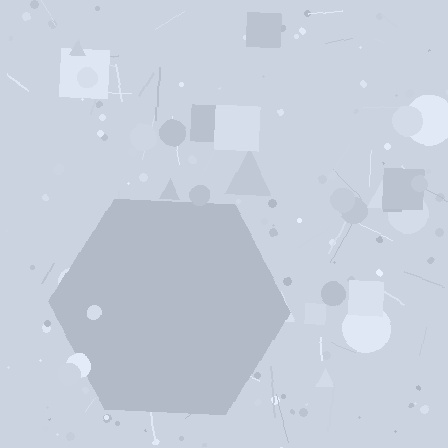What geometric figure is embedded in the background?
A hexagon is embedded in the background.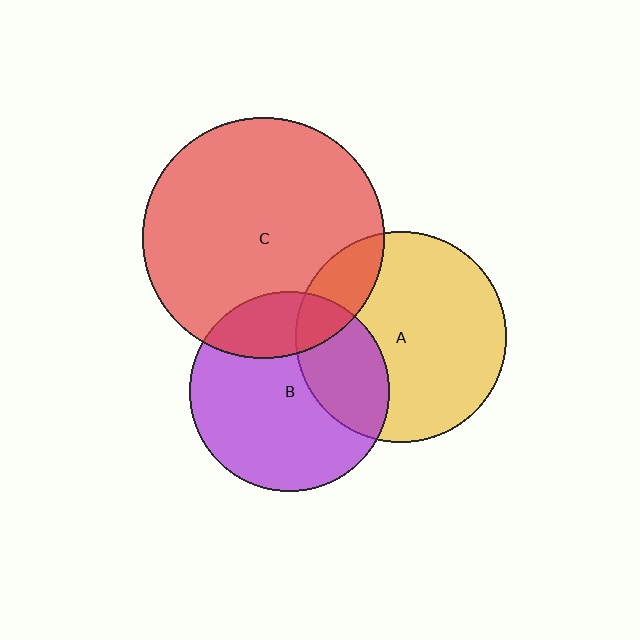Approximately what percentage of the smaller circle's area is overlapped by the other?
Approximately 15%.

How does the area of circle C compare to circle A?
Approximately 1.3 times.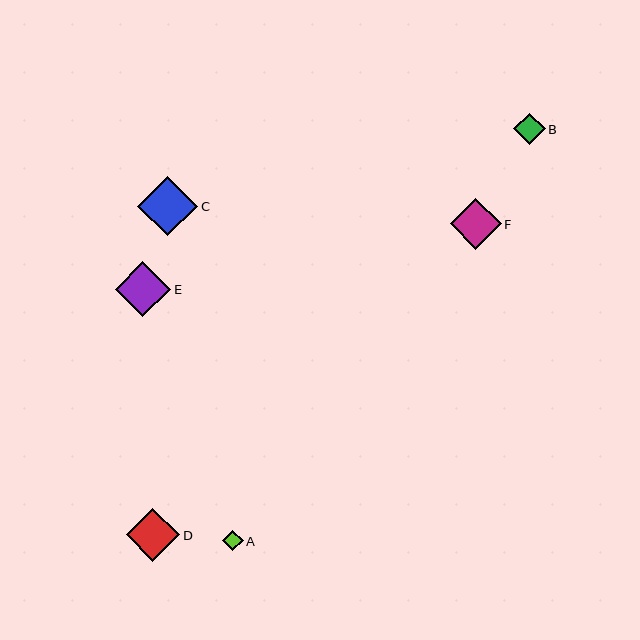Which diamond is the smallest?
Diamond A is the smallest with a size of approximately 21 pixels.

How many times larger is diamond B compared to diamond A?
Diamond B is approximately 1.5 times the size of diamond A.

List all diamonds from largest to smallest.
From largest to smallest: C, E, D, F, B, A.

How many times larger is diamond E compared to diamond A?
Diamond E is approximately 2.6 times the size of diamond A.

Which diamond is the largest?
Diamond C is the largest with a size of approximately 60 pixels.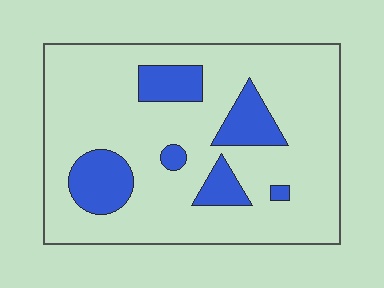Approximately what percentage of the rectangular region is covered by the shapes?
Approximately 20%.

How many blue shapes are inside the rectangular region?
6.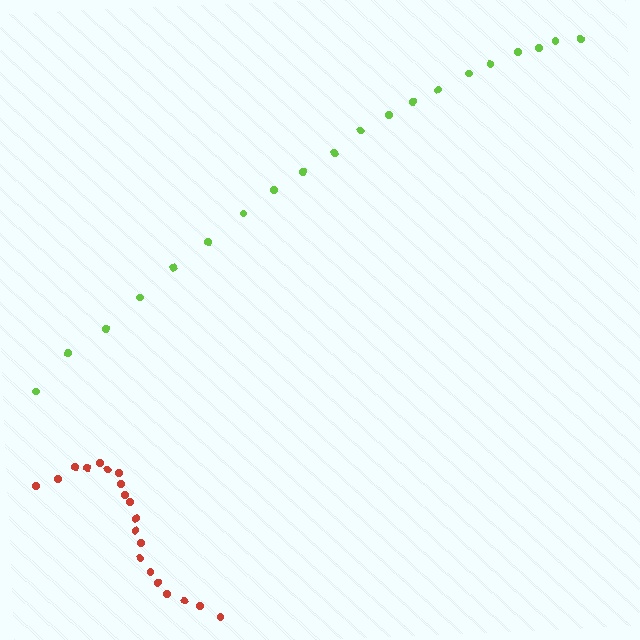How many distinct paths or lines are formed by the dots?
There are 2 distinct paths.